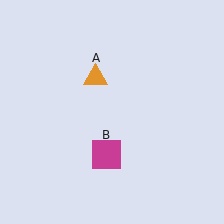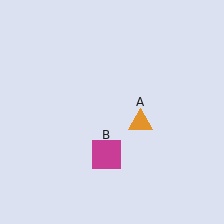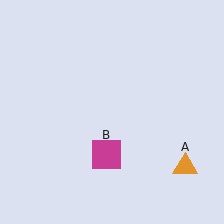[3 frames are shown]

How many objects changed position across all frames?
1 object changed position: orange triangle (object A).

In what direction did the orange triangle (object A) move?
The orange triangle (object A) moved down and to the right.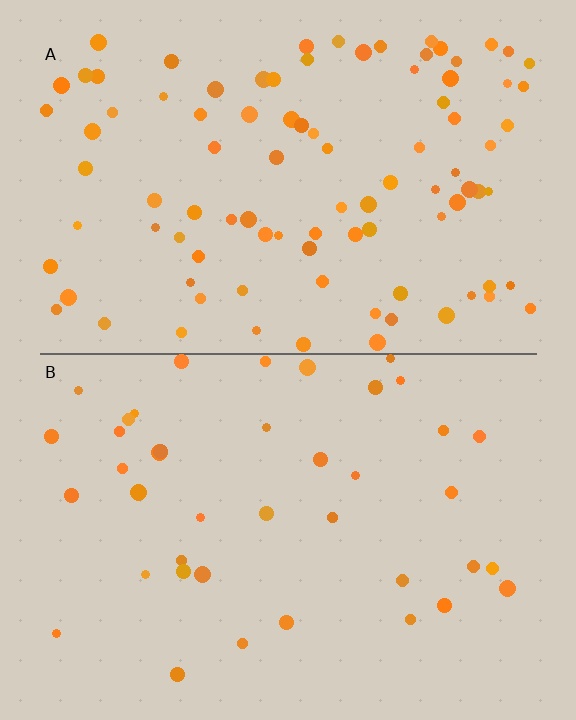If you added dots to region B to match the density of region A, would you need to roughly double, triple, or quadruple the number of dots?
Approximately double.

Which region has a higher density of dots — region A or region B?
A (the top).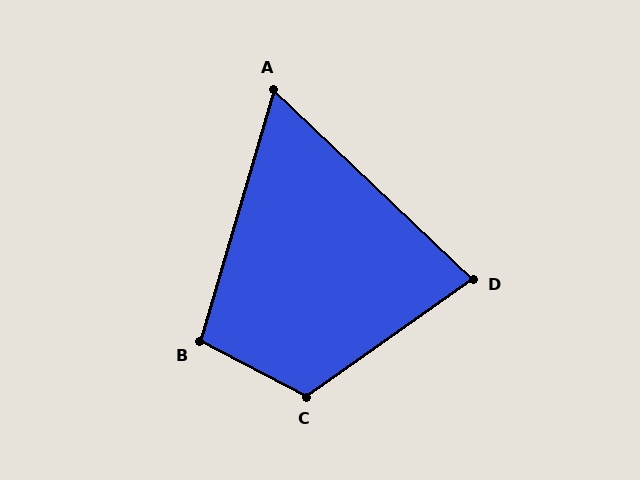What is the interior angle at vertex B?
Approximately 101 degrees (obtuse).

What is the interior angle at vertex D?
Approximately 79 degrees (acute).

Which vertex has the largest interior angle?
C, at approximately 117 degrees.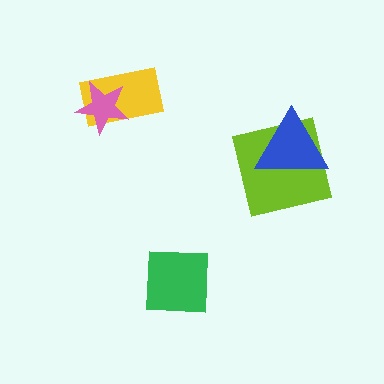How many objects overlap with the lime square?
1 object overlaps with the lime square.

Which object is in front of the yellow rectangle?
The pink star is in front of the yellow rectangle.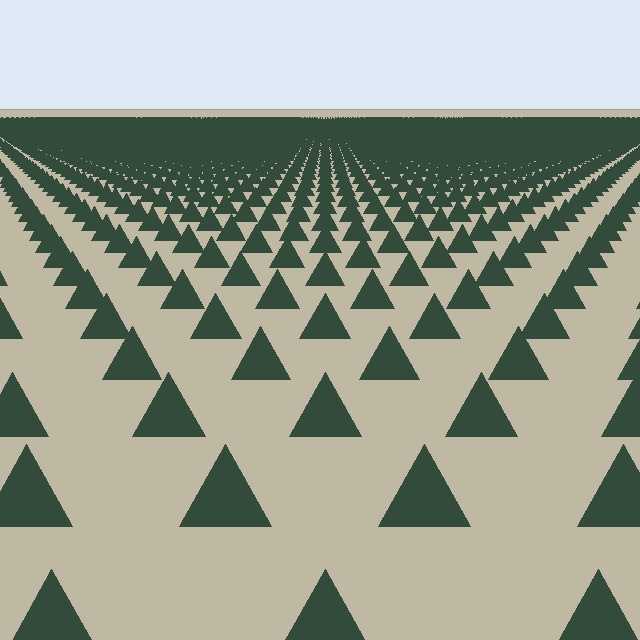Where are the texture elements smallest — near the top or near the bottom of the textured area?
Near the top.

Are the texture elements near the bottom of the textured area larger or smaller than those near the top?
Larger. Near the bottom, elements are closer to the viewer and appear at a bigger on-screen size.